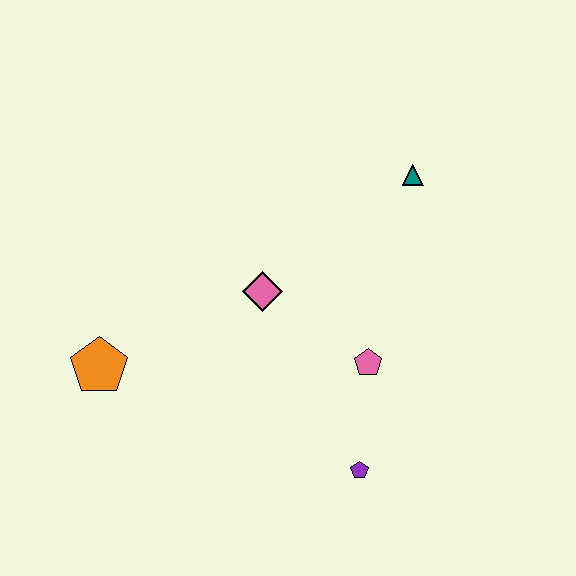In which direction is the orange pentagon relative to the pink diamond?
The orange pentagon is to the left of the pink diamond.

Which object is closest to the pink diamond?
The pink pentagon is closest to the pink diamond.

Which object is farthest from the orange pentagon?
The teal triangle is farthest from the orange pentagon.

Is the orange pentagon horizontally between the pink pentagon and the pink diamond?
No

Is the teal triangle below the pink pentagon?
No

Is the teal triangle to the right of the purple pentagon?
Yes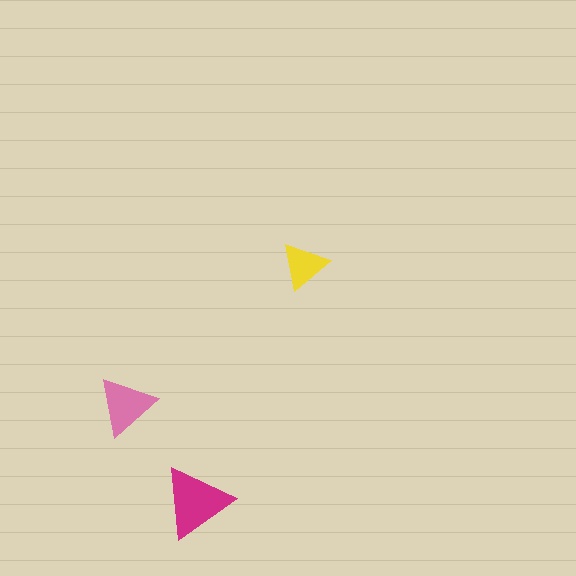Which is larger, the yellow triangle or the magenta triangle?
The magenta one.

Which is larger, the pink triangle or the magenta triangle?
The magenta one.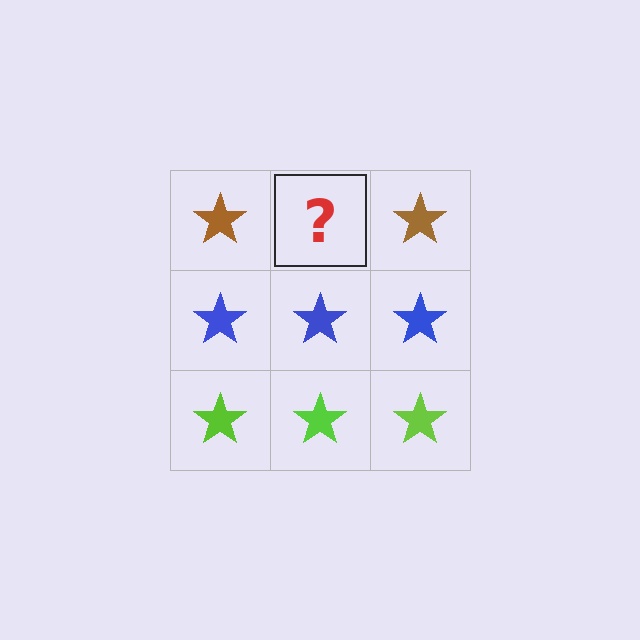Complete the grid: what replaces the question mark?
The question mark should be replaced with a brown star.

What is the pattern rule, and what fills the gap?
The rule is that each row has a consistent color. The gap should be filled with a brown star.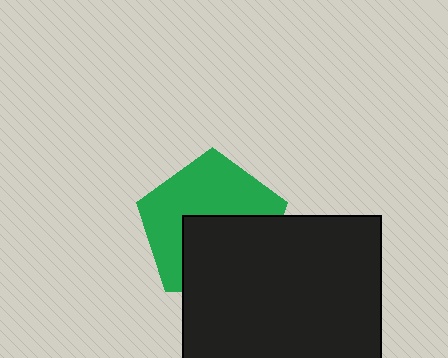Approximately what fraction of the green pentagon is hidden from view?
Roughly 45% of the green pentagon is hidden behind the black square.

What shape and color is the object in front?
The object in front is a black square.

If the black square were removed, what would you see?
You would see the complete green pentagon.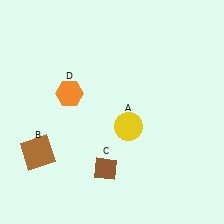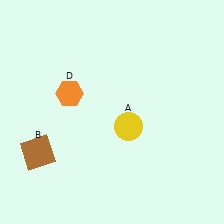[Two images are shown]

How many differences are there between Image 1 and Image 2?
There is 1 difference between the two images.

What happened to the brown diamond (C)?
The brown diamond (C) was removed in Image 2. It was in the bottom-left area of Image 1.